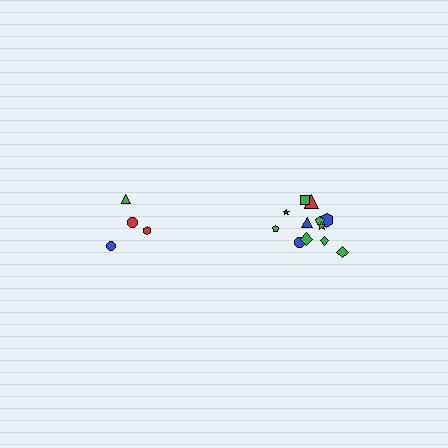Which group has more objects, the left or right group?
The right group.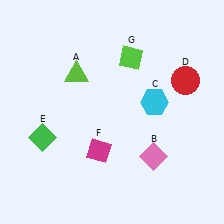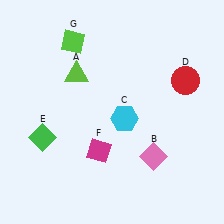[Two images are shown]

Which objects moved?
The objects that moved are: the cyan hexagon (C), the lime diamond (G).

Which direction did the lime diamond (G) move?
The lime diamond (G) moved left.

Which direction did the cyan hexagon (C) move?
The cyan hexagon (C) moved left.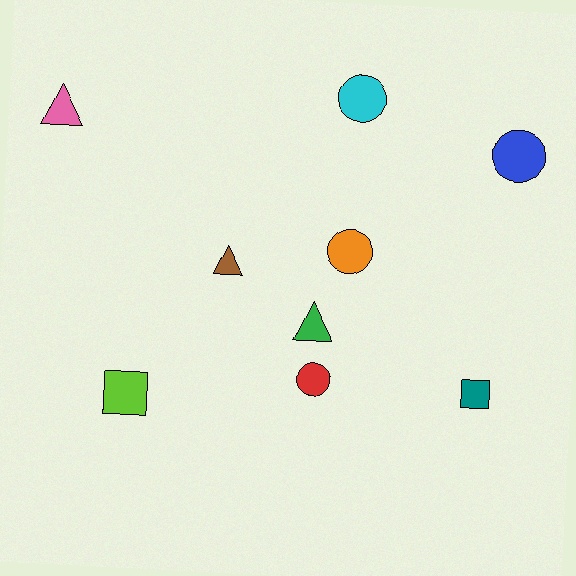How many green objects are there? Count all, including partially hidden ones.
There is 1 green object.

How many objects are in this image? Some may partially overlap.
There are 9 objects.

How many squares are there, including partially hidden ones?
There are 2 squares.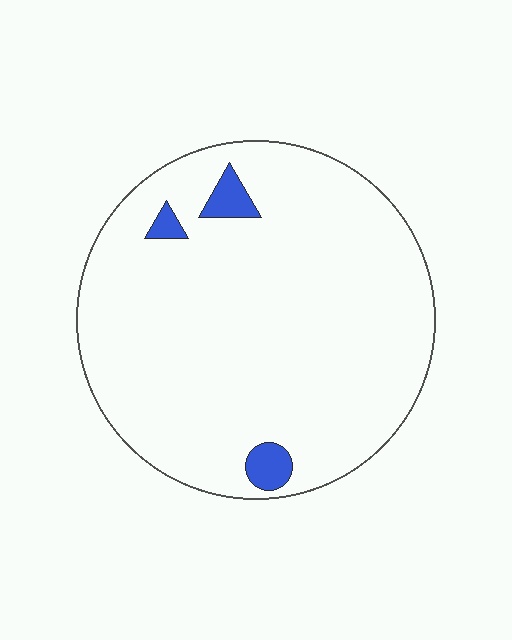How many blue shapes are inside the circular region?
3.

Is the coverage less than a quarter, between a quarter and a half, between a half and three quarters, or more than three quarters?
Less than a quarter.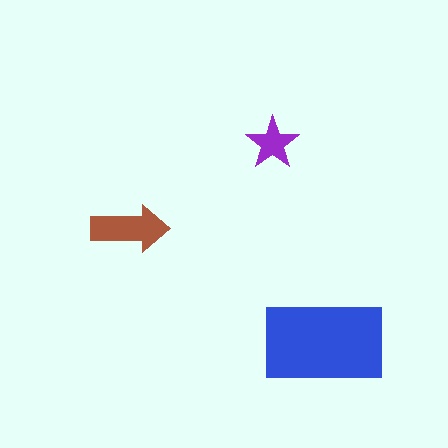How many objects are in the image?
There are 3 objects in the image.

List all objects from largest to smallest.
The blue rectangle, the brown arrow, the purple star.